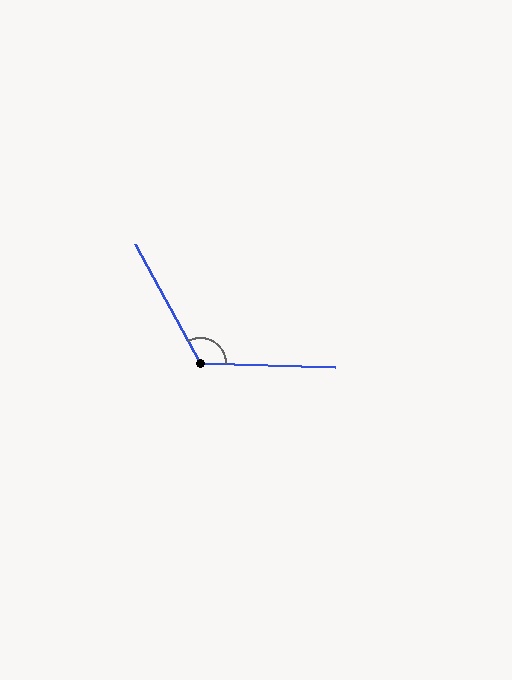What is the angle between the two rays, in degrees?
Approximately 120 degrees.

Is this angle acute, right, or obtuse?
It is obtuse.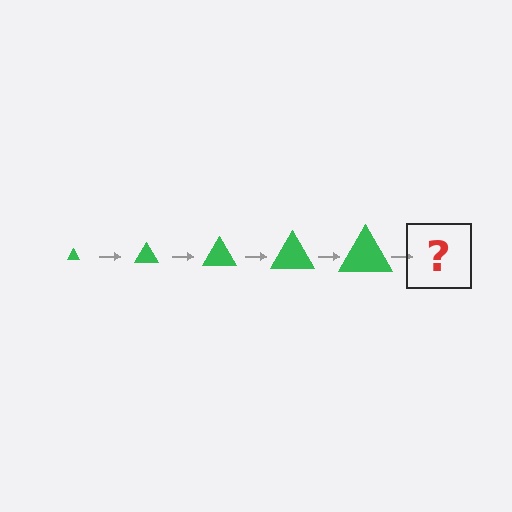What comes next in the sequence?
The next element should be a green triangle, larger than the previous one.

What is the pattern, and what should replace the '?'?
The pattern is that the triangle gets progressively larger each step. The '?' should be a green triangle, larger than the previous one.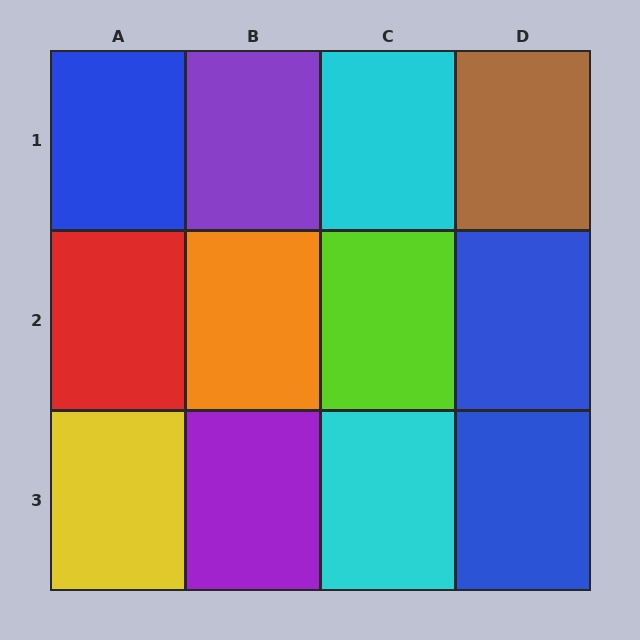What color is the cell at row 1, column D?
Brown.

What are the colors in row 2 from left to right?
Red, orange, lime, blue.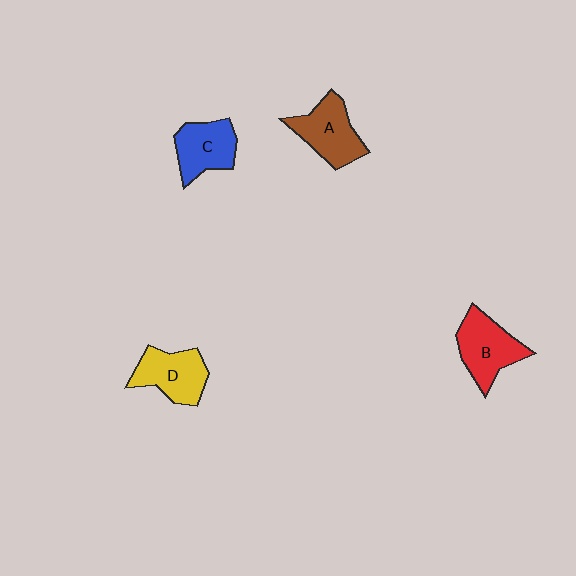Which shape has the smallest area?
Shape C (blue).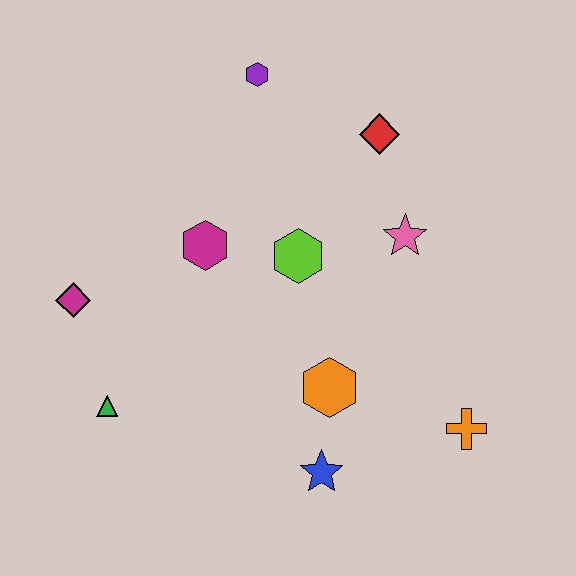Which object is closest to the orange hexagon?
The blue star is closest to the orange hexagon.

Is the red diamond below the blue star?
No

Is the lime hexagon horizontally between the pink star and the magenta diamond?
Yes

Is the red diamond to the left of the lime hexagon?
No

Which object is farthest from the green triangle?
The red diamond is farthest from the green triangle.